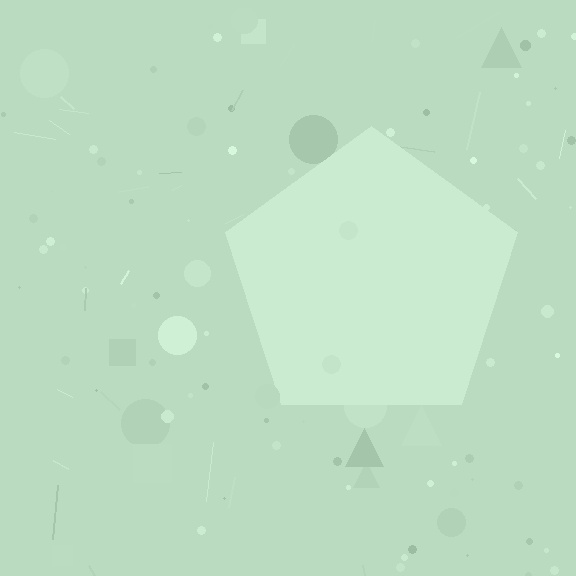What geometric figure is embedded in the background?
A pentagon is embedded in the background.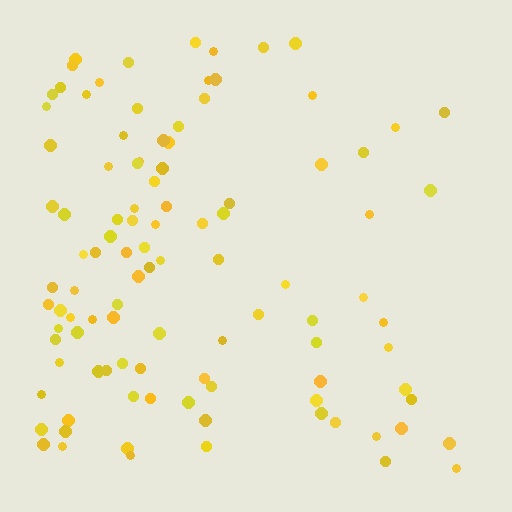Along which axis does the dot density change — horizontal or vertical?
Horizontal.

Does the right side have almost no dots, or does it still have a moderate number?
Still a moderate number, just noticeably fewer than the left.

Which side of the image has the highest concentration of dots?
The left.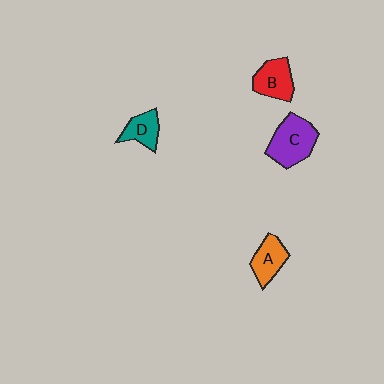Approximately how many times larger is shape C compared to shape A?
Approximately 1.5 times.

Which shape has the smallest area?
Shape D (teal).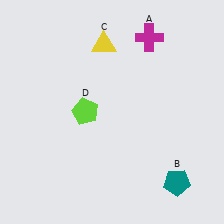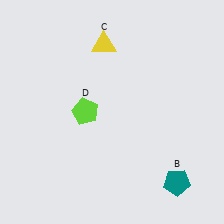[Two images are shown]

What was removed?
The magenta cross (A) was removed in Image 2.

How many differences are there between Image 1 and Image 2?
There is 1 difference between the two images.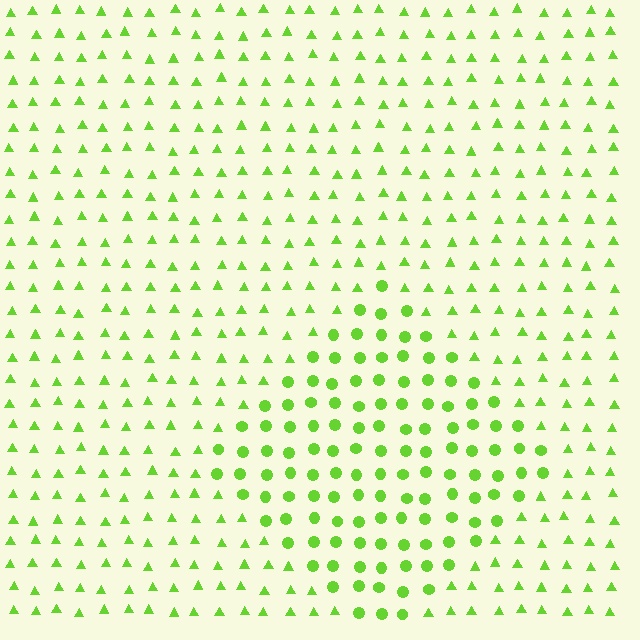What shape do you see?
I see a diamond.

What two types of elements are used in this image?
The image uses circles inside the diamond region and triangles outside it.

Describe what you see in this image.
The image is filled with small lime elements arranged in a uniform grid. A diamond-shaped region contains circles, while the surrounding area contains triangles. The boundary is defined purely by the change in element shape.